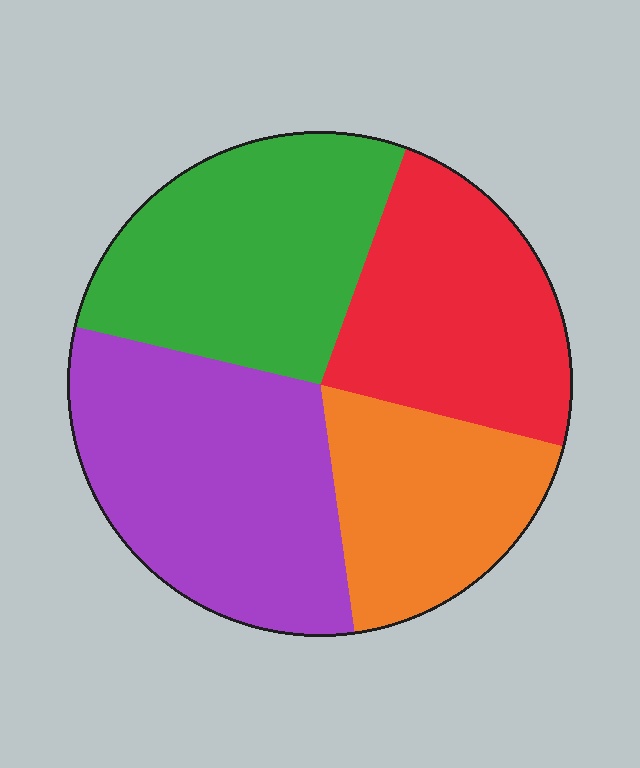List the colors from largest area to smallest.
From largest to smallest: purple, green, red, orange.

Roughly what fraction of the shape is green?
Green covers around 25% of the shape.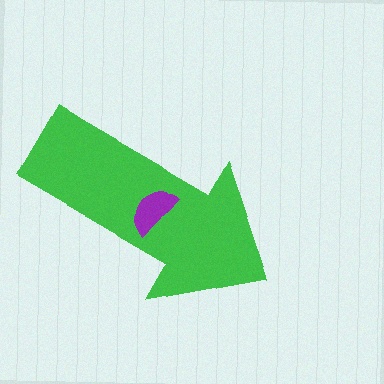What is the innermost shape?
The purple semicircle.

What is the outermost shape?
The green arrow.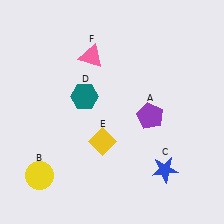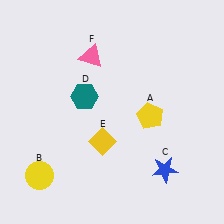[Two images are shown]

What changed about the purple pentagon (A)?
In Image 1, A is purple. In Image 2, it changed to yellow.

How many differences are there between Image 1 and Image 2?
There is 1 difference between the two images.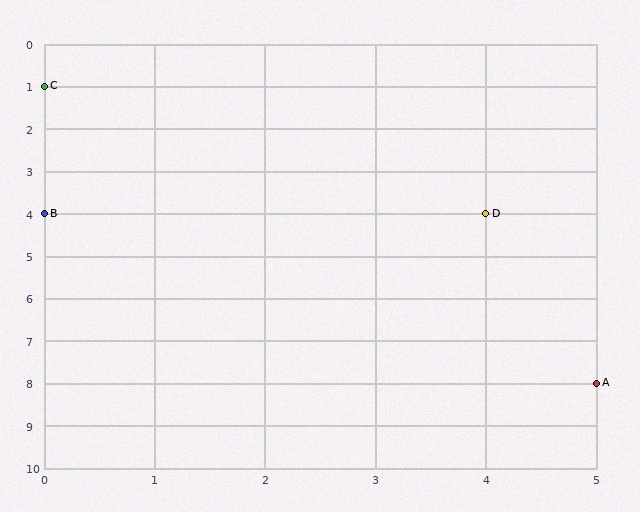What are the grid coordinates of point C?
Point C is at grid coordinates (0, 1).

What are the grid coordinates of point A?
Point A is at grid coordinates (5, 8).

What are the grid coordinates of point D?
Point D is at grid coordinates (4, 4).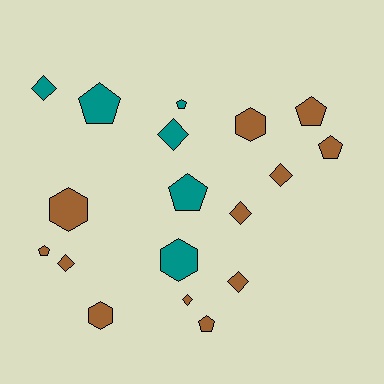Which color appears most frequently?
Brown, with 12 objects.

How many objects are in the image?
There are 18 objects.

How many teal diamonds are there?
There are 2 teal diamonds.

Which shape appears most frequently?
Diamond, with 7 objects.